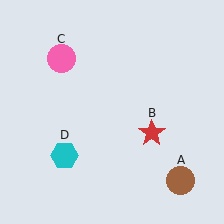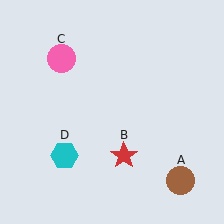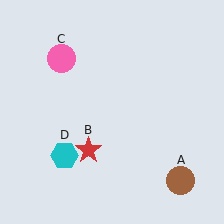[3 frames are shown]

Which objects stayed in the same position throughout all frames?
Brown circle (object A) and pink circle (object C) and cyan hexagon (object D) remained stationary.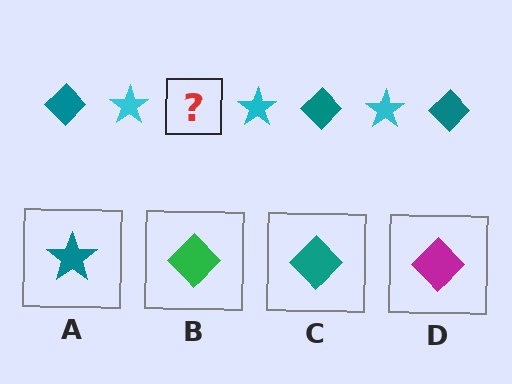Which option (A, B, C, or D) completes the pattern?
C.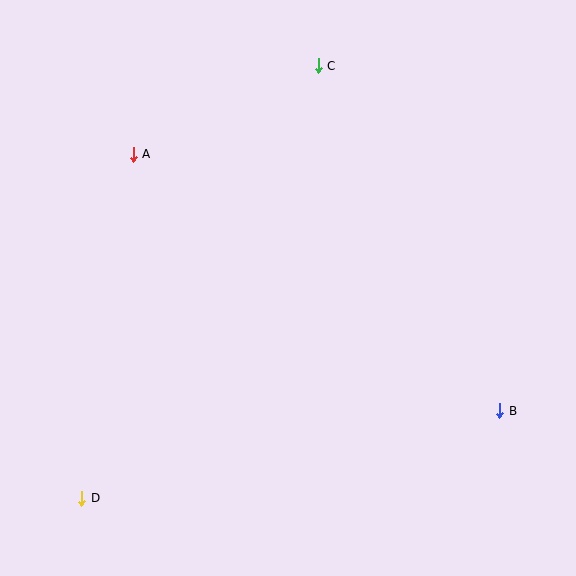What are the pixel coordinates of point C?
Point C is at (318, 66).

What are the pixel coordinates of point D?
Point D is at (82, 498).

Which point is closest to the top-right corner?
Point C is closest to the top-right corner.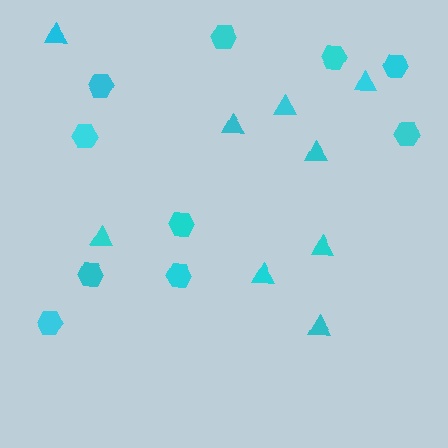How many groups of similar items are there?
There are 2 groups: one group of hexagons (10) and one group of triangles (9).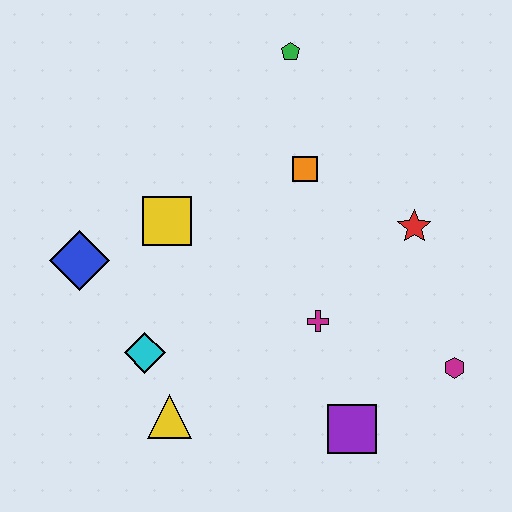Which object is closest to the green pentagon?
The orange square is closest to the green pentagon.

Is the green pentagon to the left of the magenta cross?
Yes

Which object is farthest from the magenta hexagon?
The blue diamond is farthest from the magenta hexagon.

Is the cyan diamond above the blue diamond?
No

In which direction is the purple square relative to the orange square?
The purple square is below the orange square.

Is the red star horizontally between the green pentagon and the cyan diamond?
No